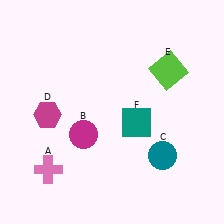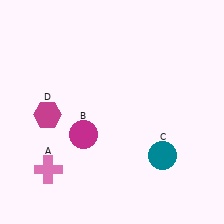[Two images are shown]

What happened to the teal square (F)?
The teal square (F) was removed in Image 2. It was in the bottom-right area of Image 1.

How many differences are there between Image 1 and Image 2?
There are 2 differences between the two images.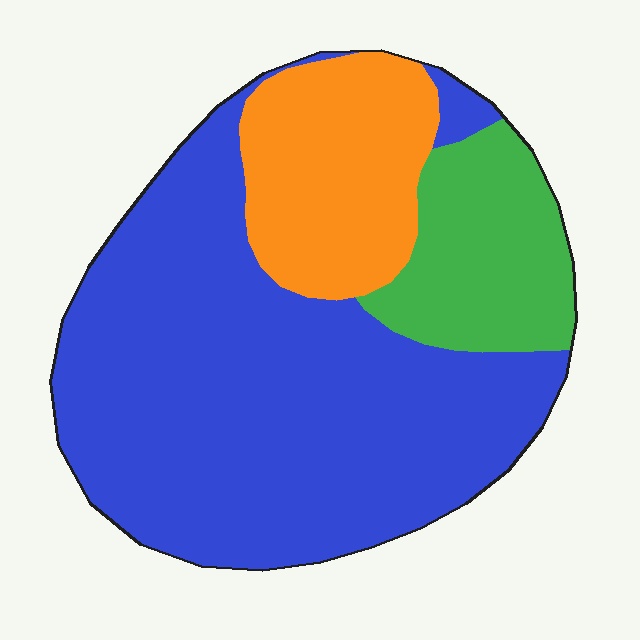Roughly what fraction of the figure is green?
Green takes up about one sixth (1/6) of the figure.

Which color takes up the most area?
Blue, at roughly 65%.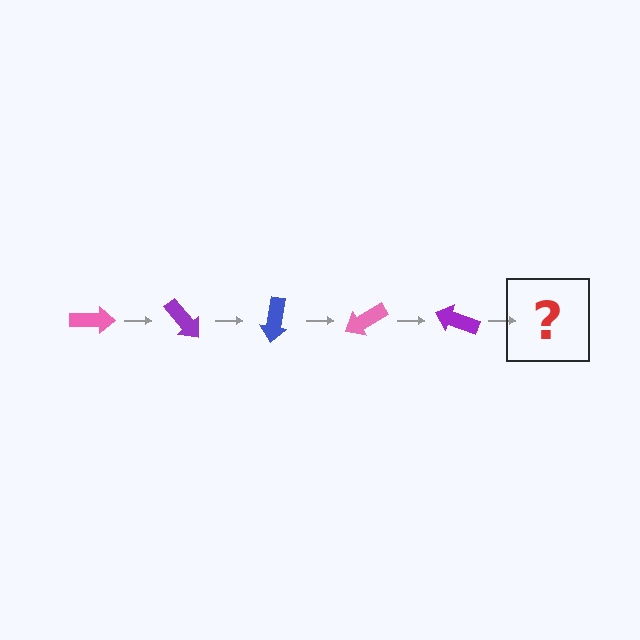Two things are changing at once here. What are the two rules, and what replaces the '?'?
The two rules are that it rotates 50 degrees each step and the color cycles through pink, purple, and blue. The '?' should be a blue arrow, rotated 250 degrees from the start.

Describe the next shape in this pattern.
It should be a blue arrow, rotated 250 degrees from the start.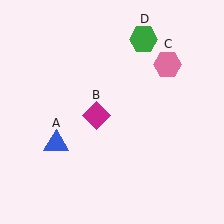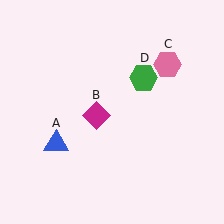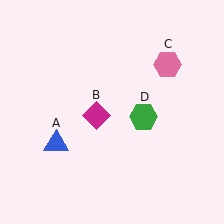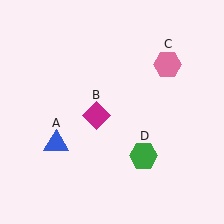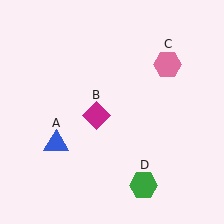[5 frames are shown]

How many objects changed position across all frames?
1 object changed position: green hexagon (object D).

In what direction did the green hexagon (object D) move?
The green hexagon (object D) moved down.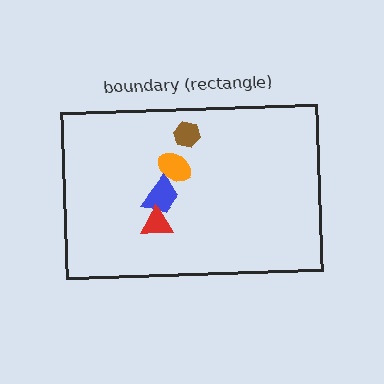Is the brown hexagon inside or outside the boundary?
Inside.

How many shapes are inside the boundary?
4 inside, 0 outside.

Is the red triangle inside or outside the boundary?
Inside.